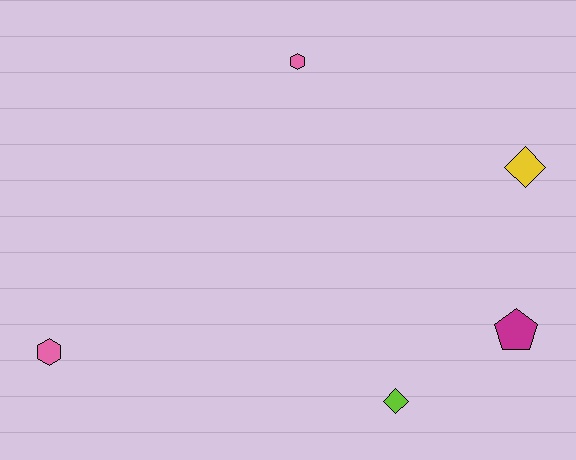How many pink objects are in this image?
There are 2 pink objects.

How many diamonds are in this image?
There are 2 diamonds.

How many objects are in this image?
There are 5 objects.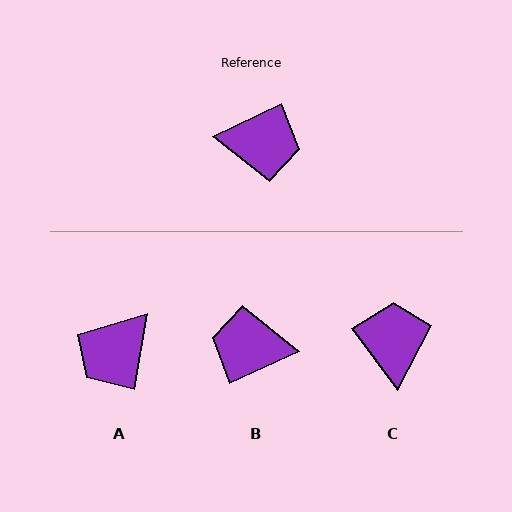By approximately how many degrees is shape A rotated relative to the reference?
Approximately 125 degrees clockwise.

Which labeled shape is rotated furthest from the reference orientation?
B, about 179 degrees away.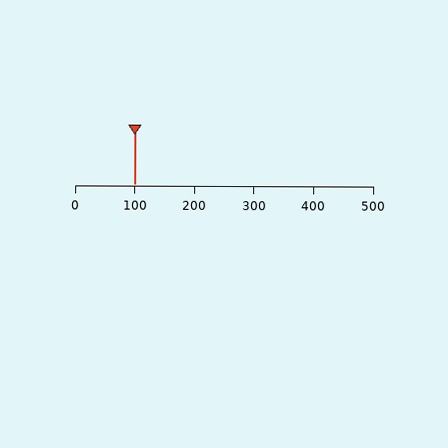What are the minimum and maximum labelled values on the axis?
The axis runs from 0 to 500.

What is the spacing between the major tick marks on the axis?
The major ticks are spaced 100 apart.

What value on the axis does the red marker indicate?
The marker indicates approximately 100.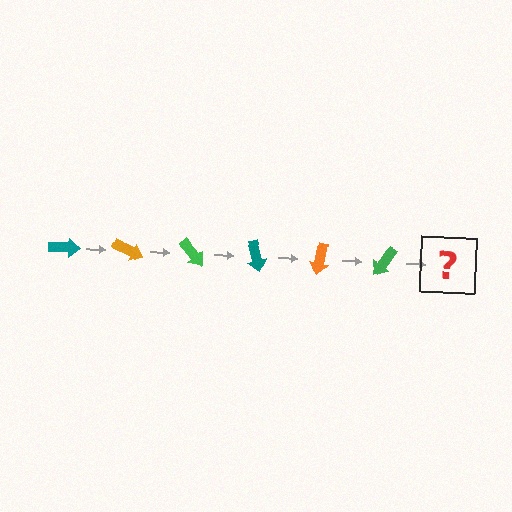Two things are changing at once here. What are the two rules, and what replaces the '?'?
The two rules are that it rotates 25 degrees each step and the color cycles through teal, orange, and green. The '?' should be a teal arrow, rotated 150 degrees from the start.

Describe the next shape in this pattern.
It should be a teal arrow, rotated 150 degrees from the start.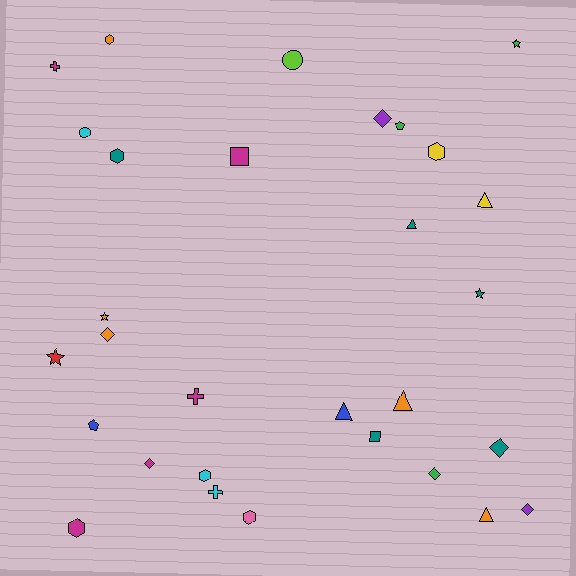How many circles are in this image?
There are 2 circles.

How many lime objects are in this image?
There is 1 lime object.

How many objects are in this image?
There are 30 objects.